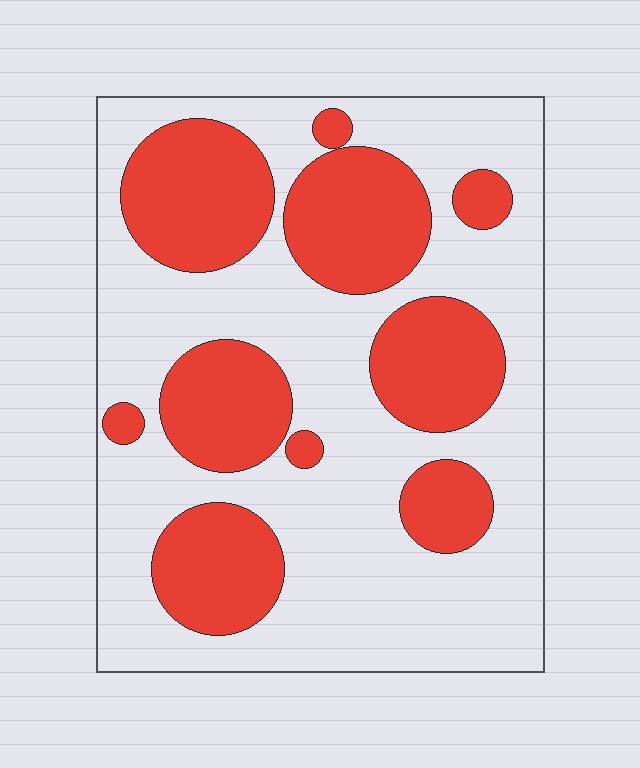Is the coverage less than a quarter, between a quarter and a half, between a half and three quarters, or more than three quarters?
Between a quarter and a half.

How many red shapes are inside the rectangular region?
10.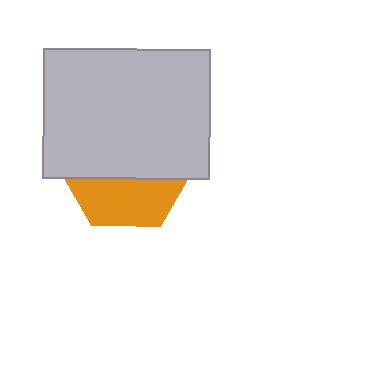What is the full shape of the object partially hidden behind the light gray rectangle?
The partially hidden object is an orange hexagon.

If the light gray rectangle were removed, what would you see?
You would see the complete orange hexagon.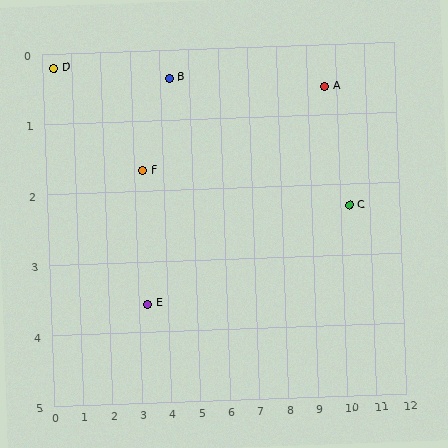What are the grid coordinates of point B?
Point B is at approximately (4.3, 0.4).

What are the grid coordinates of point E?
Point E is at approximately (3.3, 3.6).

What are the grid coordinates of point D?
Point D is at approximately (0.4, 0.2).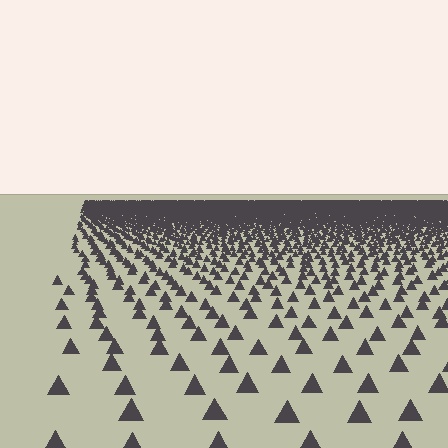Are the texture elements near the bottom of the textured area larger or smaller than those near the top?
Larger. Near the bottom, elements are closer to the viewer and appear at a bigger on-screen size.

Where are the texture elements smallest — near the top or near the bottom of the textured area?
Near the top.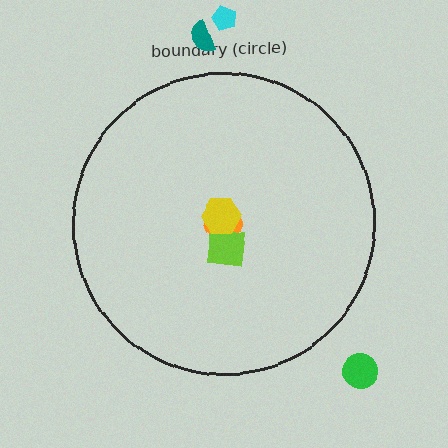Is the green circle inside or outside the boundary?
Outside.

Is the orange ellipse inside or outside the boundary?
Inside.